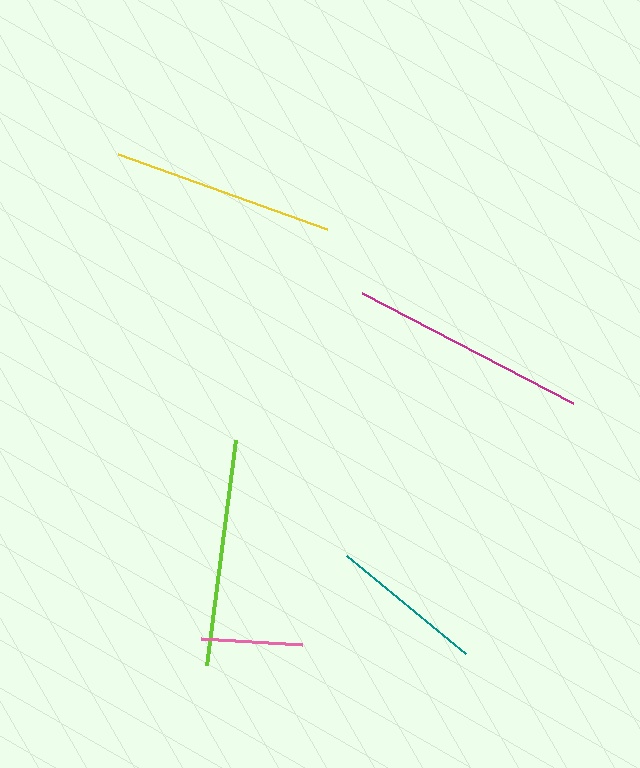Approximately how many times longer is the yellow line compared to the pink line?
The yellow line is approximately 2.2 times the length of the pink line.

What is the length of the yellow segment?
The yellow segment is approximately 222 pixels long.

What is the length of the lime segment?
The lime segment is approximately 226 pixels long.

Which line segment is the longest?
The magenta line is the longest at approximately 237 pixels.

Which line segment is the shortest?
The pink line is the shortest at approximately 100 pixels.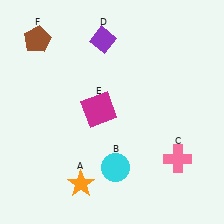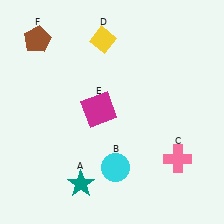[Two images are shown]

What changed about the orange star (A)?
In Image 1, A is orange. In Image 2, it changed to teal.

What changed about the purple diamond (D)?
In Image 1, D is purple. In Image 2, it changed to yellow.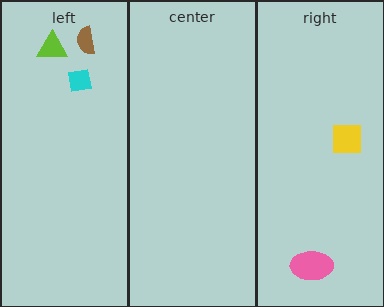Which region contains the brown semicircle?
The left region.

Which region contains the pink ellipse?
The right region.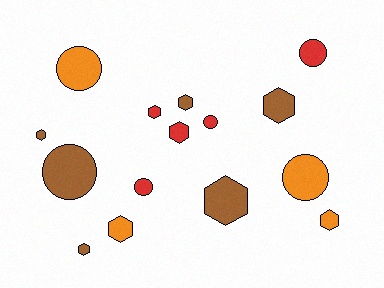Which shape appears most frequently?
Hexagon, with 9 objects.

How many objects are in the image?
There are 15 objects.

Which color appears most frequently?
Brown, with 6 objects.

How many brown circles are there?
There is 1 brown circle.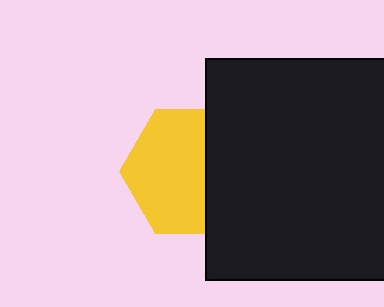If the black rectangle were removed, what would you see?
You would see the complete yellow hexagon.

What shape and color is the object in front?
The object in front is a black rectangle.